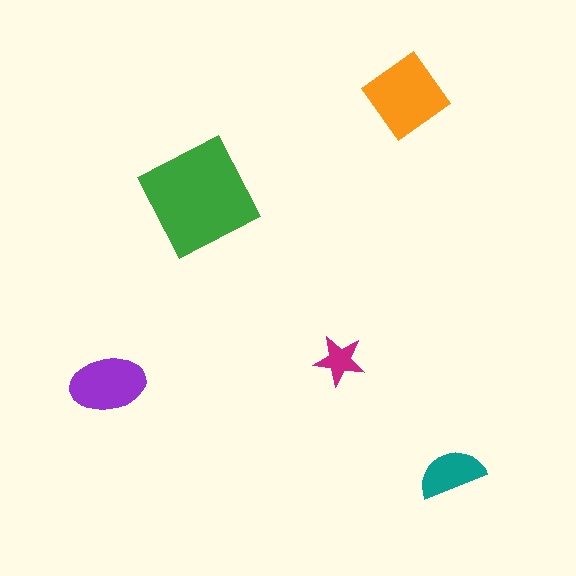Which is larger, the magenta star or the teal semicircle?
The teal semicircle.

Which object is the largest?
The green square.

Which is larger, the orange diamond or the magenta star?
The orange diamond.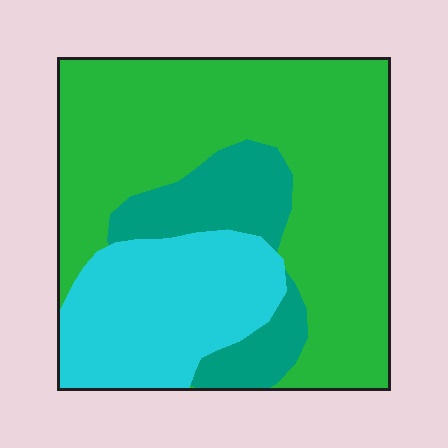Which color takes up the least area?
Teal, at roughly 15%.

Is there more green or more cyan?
Green.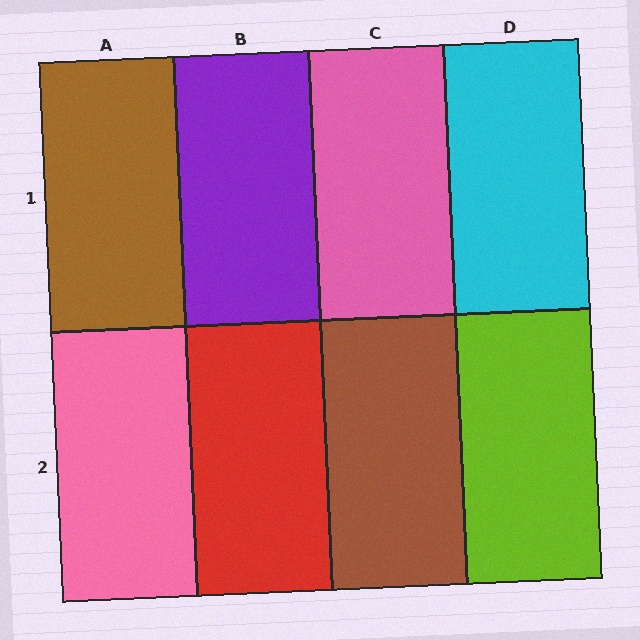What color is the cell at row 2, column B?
Red.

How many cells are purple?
1 cell is purple.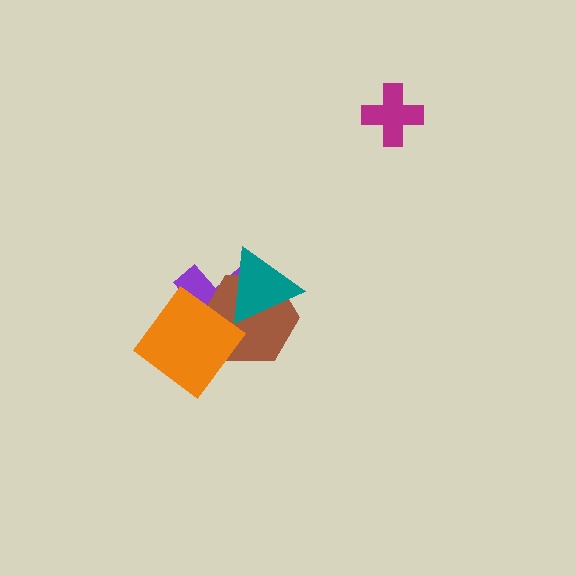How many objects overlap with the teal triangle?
2 objects overlap with the teal triangle.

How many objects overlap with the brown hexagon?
3 objects overlap with the brown hexagon.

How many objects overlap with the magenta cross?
0 objects overlap with the magenta cross.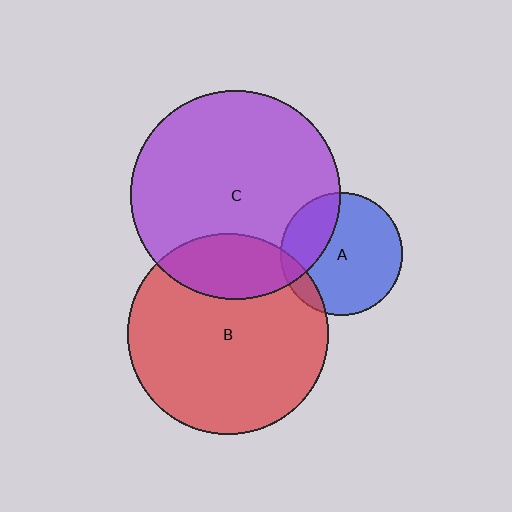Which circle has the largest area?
Circle C (purple).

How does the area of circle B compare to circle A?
Approximately 2.7 times.